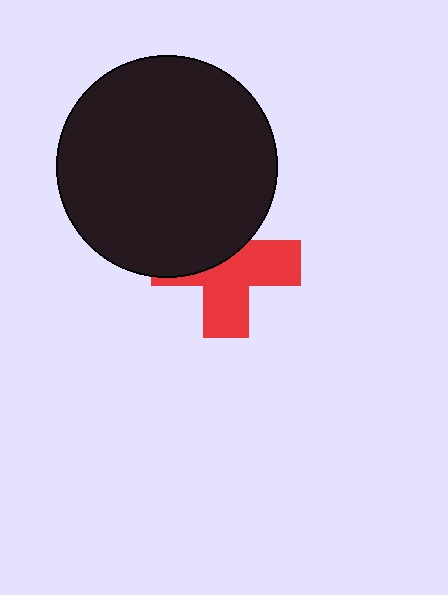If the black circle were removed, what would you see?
You would see the complete red cross.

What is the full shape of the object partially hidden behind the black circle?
The partially hidden object is a red cross.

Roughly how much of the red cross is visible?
About half of it is visible (roughly 55%).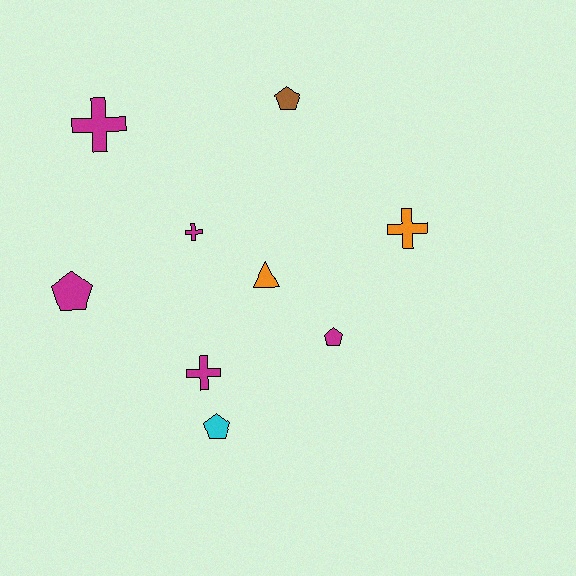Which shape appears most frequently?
Pentagon, with 4 objects.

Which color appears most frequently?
Magenta, with 5 objects.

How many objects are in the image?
There are 9 objects.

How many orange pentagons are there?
There are no orange pentagons.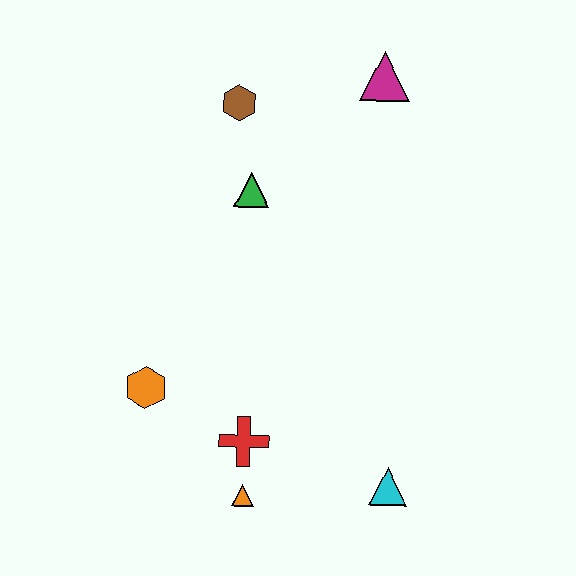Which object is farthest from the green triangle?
The cyan triangle is farthest from the green triangle.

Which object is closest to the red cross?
The orange triangle is closest to the red cross.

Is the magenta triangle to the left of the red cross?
No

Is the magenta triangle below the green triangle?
No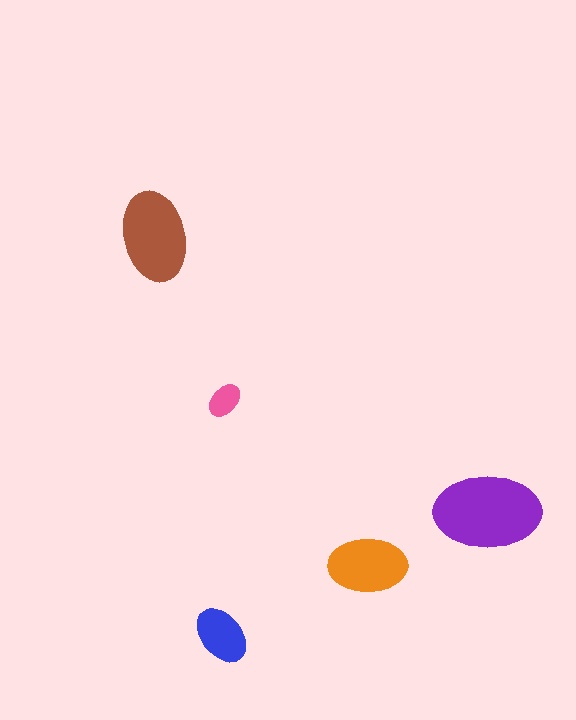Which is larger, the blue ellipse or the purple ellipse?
The purple one.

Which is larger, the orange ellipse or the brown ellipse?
The brown one.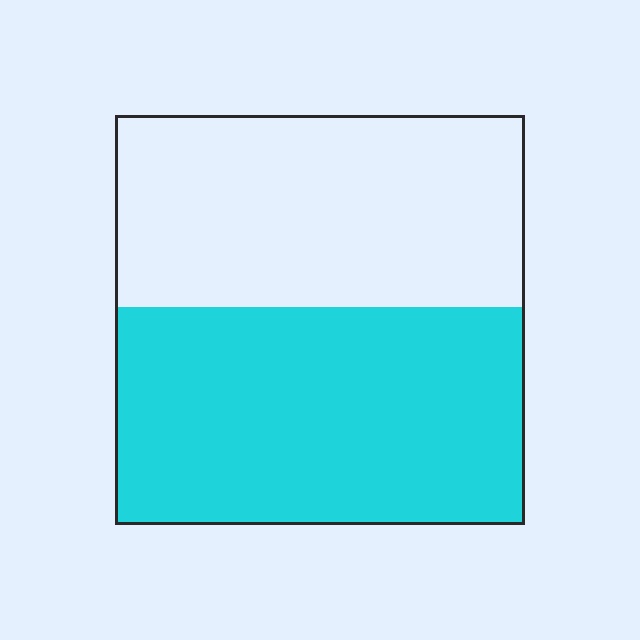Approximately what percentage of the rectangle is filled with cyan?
Approximately 55%.